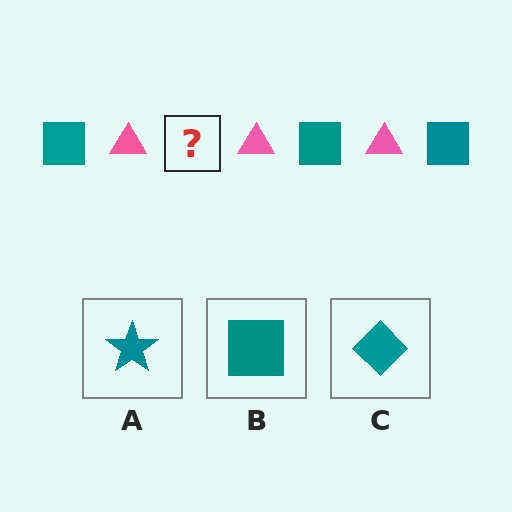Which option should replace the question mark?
Option B.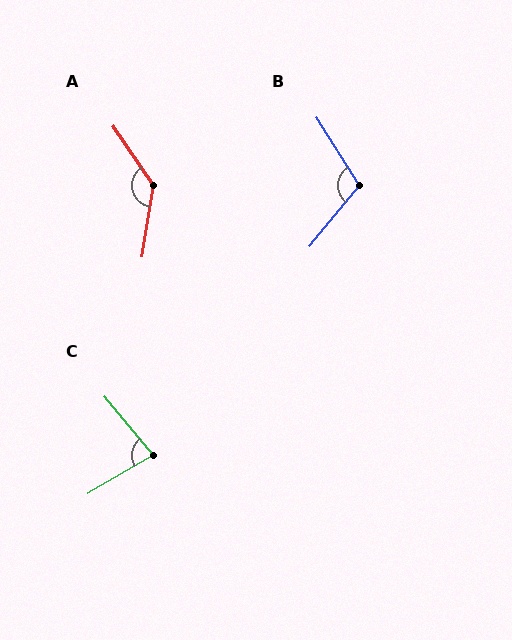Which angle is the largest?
A, at approximately 137 degrees.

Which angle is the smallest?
C, at approximately 81 degrees.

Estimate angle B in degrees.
Approximately 108 degrees.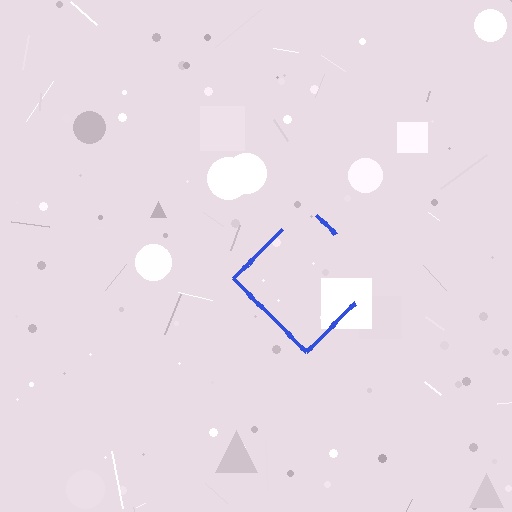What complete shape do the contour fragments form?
The contour fragments form a diamond.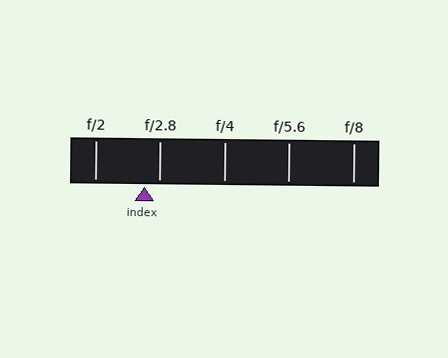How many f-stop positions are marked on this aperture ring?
There are 5 f-stop positions marked.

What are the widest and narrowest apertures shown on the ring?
The widest aperture shown is f/2 and the narrowest is f/8.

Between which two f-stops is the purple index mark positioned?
The index mark is between f/2 and f/2.8.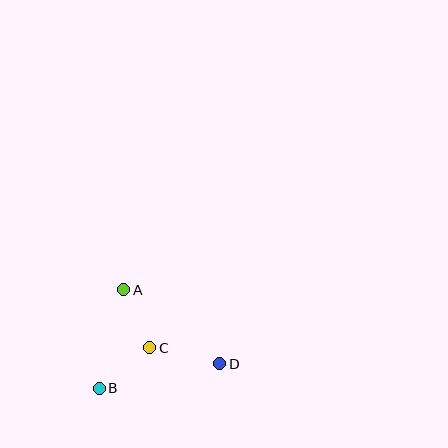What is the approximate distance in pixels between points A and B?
The distance between A and B is approximately 101 pixels.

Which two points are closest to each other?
Points A and C are closest to each other.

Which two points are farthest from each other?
Points B and D are farthest from each other.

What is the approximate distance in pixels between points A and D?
The distance between A and D is approximately 121 pixels.